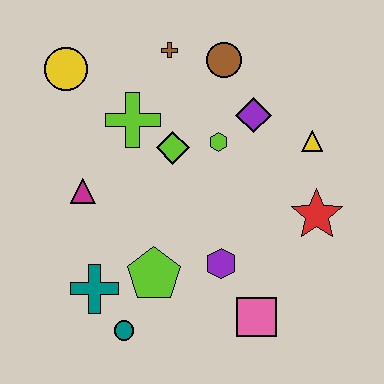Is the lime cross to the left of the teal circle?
No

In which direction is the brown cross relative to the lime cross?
The brown cross is above the lime cross.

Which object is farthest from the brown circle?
The teal circle is farthest from the brown circle.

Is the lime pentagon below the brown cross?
Yes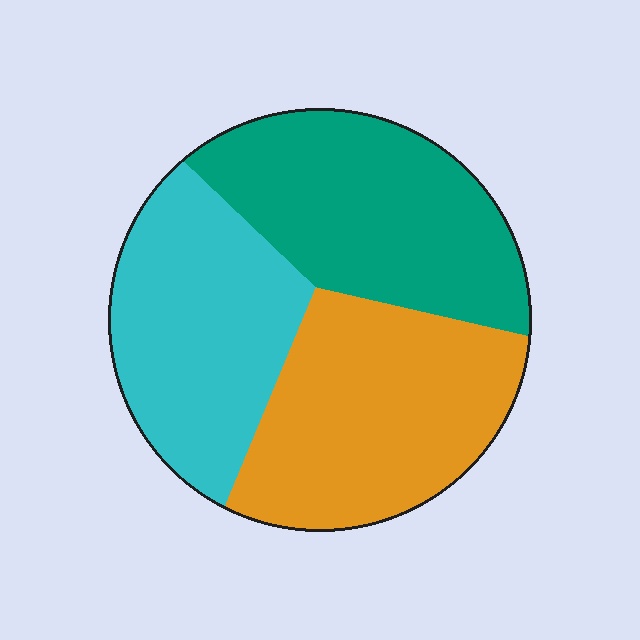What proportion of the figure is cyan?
Cyan covers 31% of the figure.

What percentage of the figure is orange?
Orange takes up between a third and a half of the figure.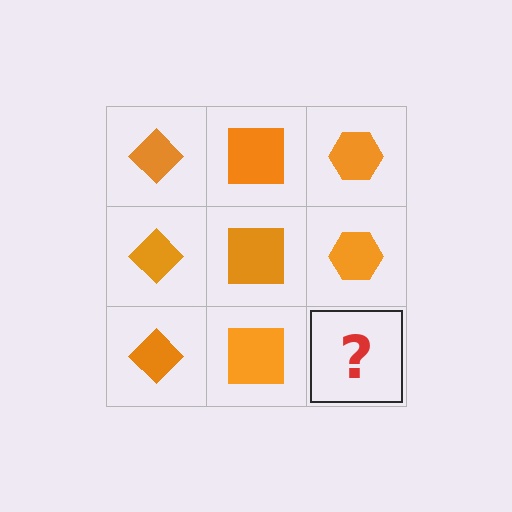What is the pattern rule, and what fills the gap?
The rule is that each column has a consistent shape. The gap should be filled with an orange hexagon.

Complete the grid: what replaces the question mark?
The question mark should be replaced with an orange hexagon.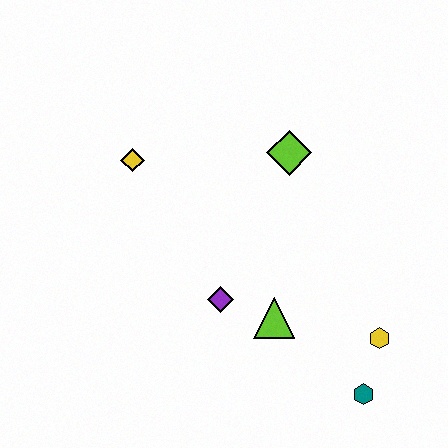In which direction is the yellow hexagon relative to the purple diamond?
The yellow hexagon is to the right of the purple diamond.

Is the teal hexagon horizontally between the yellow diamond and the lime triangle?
No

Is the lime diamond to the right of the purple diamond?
Yes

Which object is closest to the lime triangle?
The purple diamond is closest to the lime triangle.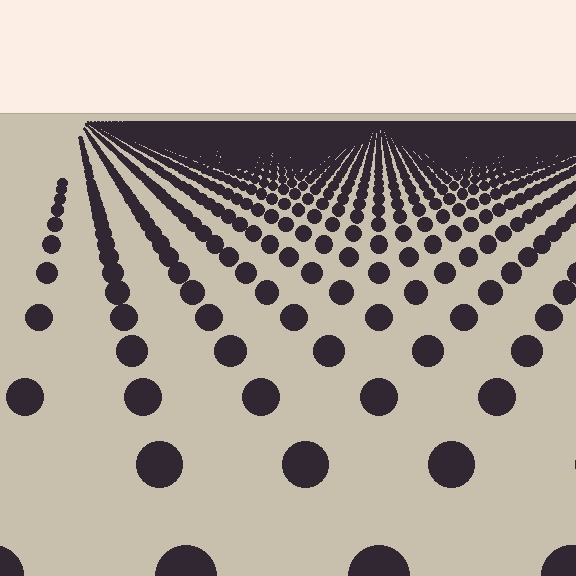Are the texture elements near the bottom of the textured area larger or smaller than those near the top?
Larger. Near the bottom, elements are closer to the viewer and appear at a bigger on-screen size.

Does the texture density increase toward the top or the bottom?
Density increases toward the top.